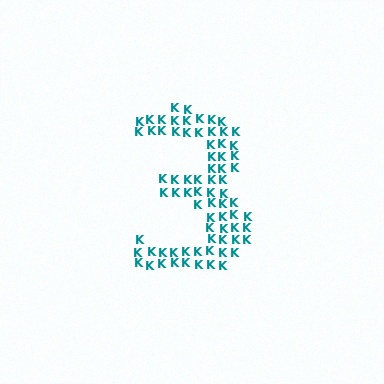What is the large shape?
The large shape is the digit 3.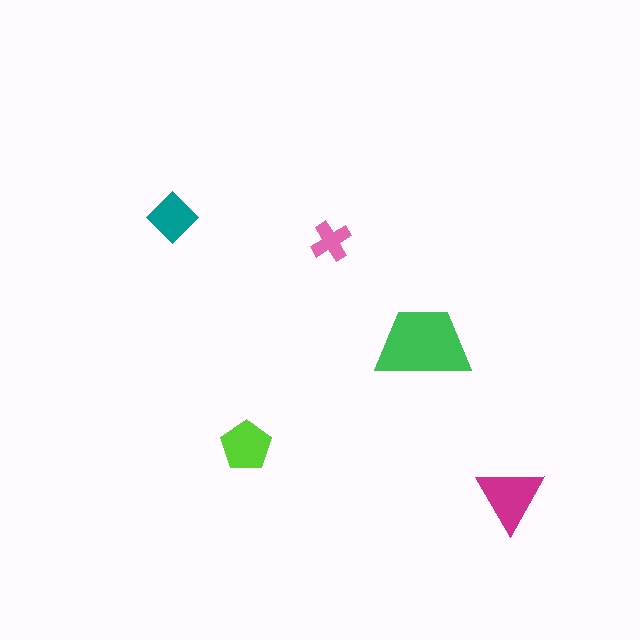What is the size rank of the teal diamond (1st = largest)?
4th.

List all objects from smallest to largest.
The pink cross, the teal diamond, the lime pentagon, the magenta triangle, the green trapezoid.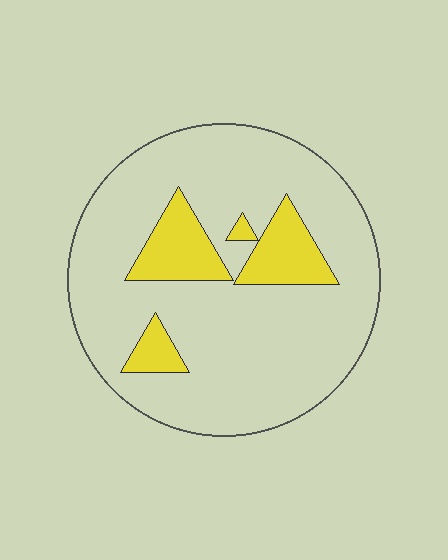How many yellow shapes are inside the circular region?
4.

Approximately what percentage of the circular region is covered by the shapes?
Approximately 15%.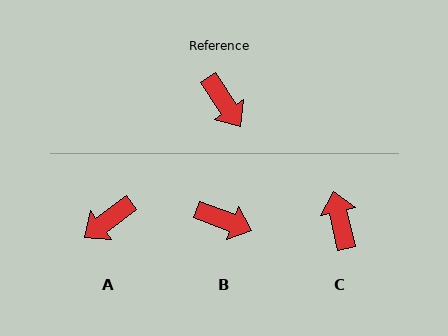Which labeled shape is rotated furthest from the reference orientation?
C, about 159 degrees away.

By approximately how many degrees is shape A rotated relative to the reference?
Approximately 87 degrees clockwise.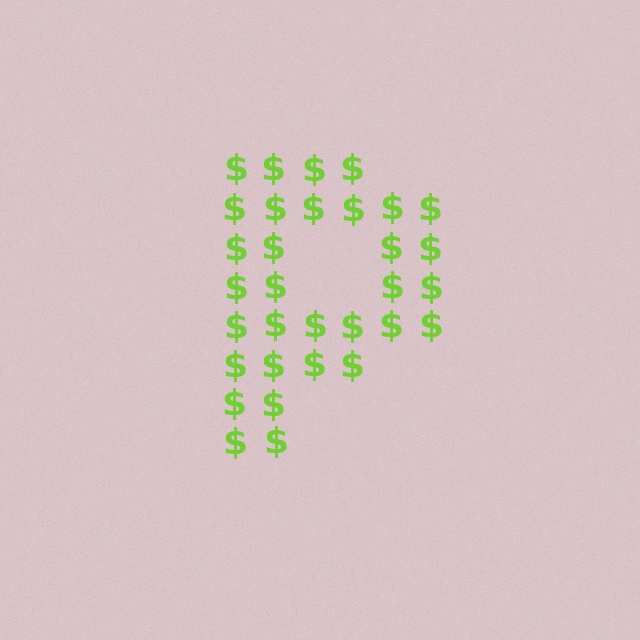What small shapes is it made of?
It is made of small dollar signs.